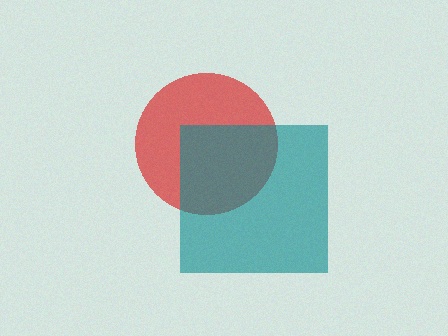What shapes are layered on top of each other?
The layered shapes are: a red circle, a teal square.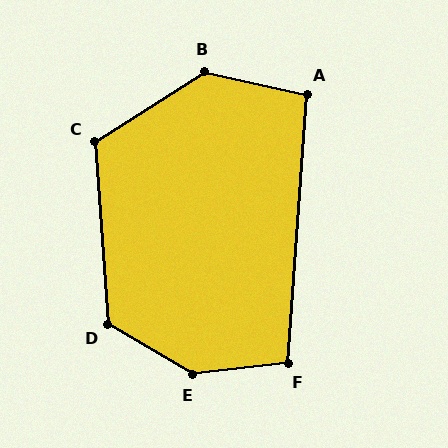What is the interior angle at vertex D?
Approximately 125 degrees (obtuse).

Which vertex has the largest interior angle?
E, at approximately 143 degrees.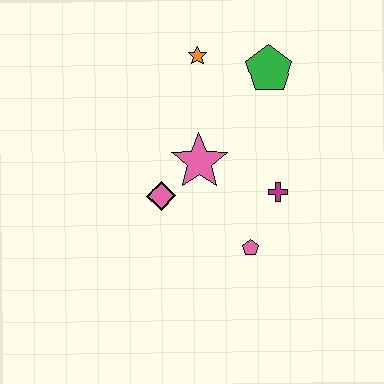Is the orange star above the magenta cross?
Yes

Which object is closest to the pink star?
The pink diamond is closest to the pink star.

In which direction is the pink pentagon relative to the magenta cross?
The pink pentagon is below the magenta cross.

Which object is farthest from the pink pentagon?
The orange star is farthest from the pink pentagon.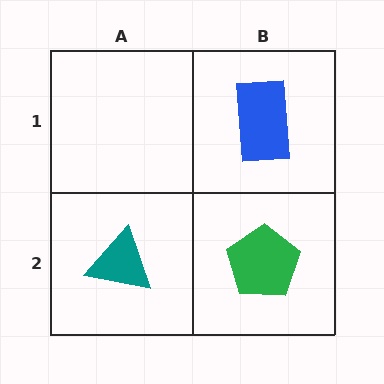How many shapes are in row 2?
2 shapes.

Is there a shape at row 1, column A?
No, that cell is empty.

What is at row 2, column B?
A green pentagon.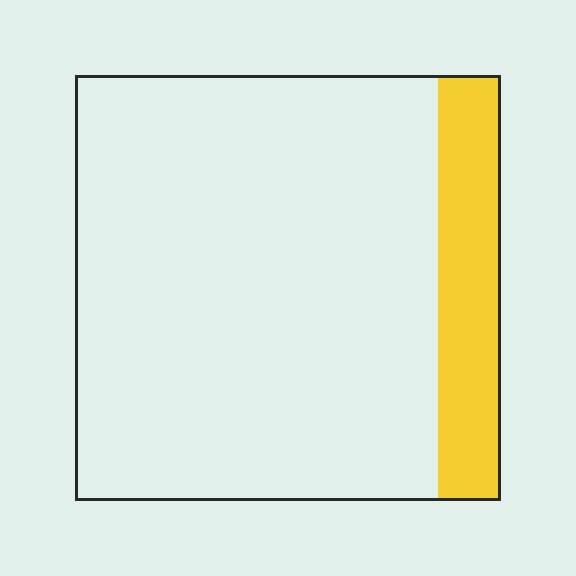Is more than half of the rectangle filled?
No.